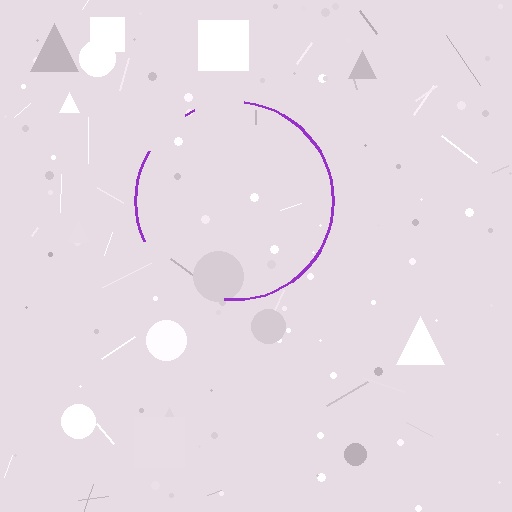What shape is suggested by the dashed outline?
The dashed outline suggests a circle.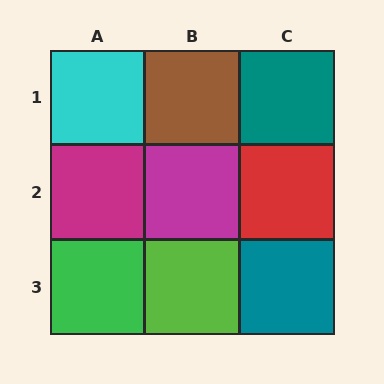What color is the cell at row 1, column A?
Cyan.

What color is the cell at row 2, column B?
Magenta.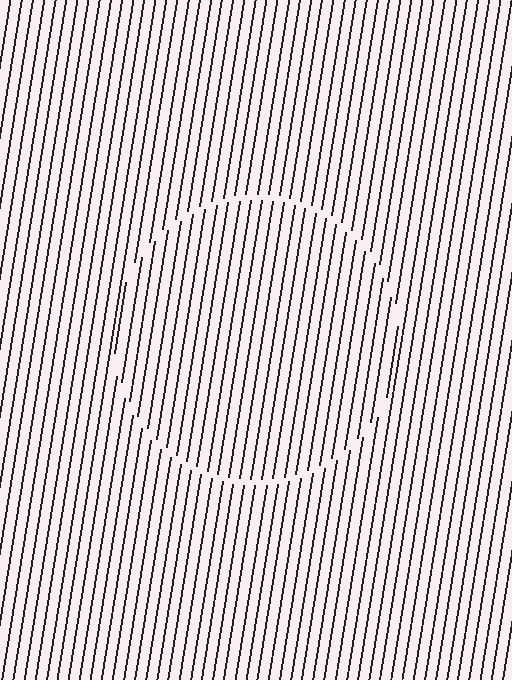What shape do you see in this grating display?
An illusory circle. The interior of the shape contains the same grating, shifted by half a period — the contour is defined by the phase discontinuity where line-ends from the inner and outer gratings abut.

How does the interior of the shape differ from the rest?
The interior of the shape contains the same grating, shifted by half a period — the contour is defined by the phase discontinuity where line-ends from the inner and outer gratings abut.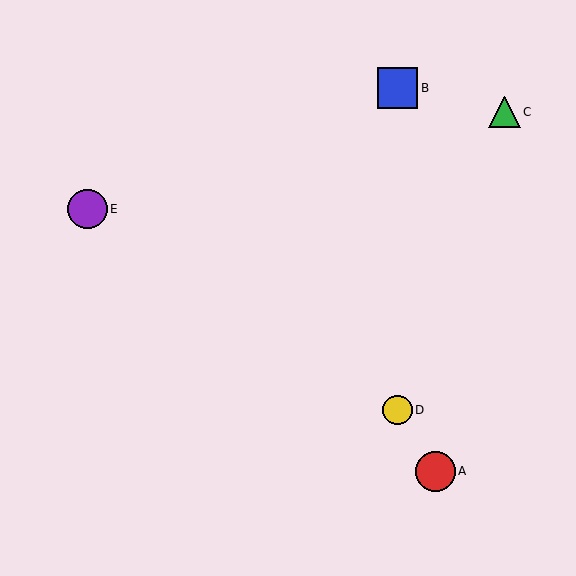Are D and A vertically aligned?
No, D is at x≈397 and A is at x≈435.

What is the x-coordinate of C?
Object C is at x≈504.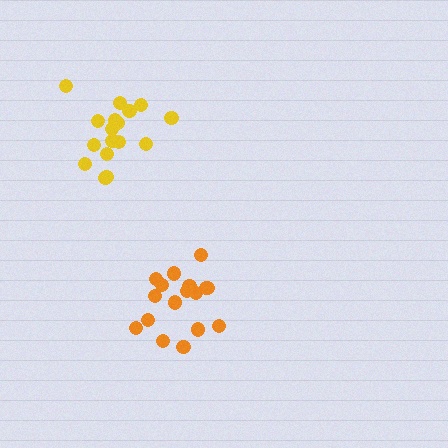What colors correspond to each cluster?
The clusters are colored: orange, yellow.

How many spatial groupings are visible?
There are 2 spatial groupings.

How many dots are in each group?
Group 1: 17 dots, Group 2: 17 dots (34 total).